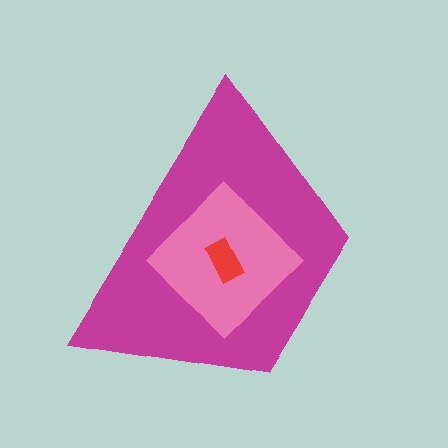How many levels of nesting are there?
3.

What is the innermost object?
The red rectangle.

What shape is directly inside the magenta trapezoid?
The pink diamond.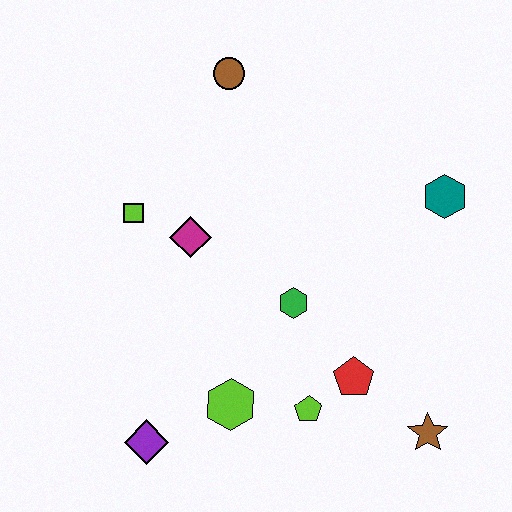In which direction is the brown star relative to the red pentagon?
The brown star is to the right of the red pentagon.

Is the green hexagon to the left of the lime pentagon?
Yes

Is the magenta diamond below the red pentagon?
No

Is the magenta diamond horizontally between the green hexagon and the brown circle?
No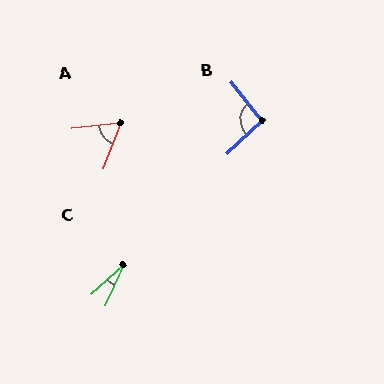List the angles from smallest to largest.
C (24°), A (62°), B (95°).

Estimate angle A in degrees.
Approximately 62 degrees.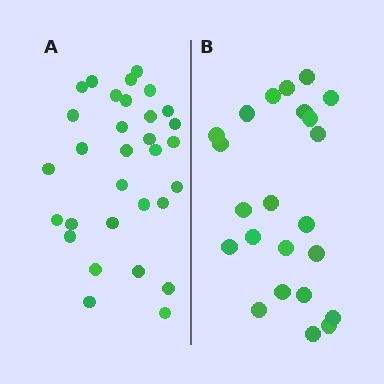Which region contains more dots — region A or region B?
Region A (the left region) has more dots.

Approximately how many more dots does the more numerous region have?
Region A has roughly 8 or so more dots than region B.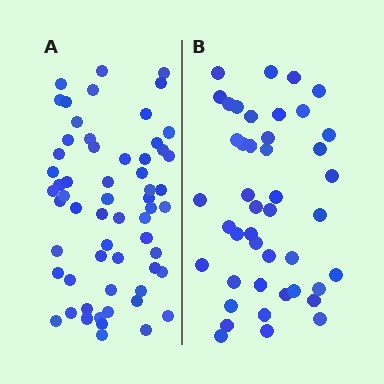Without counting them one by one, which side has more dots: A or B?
Region A (the left region) has more dots.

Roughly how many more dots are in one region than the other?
Region A has approximately 15 more dots than region B.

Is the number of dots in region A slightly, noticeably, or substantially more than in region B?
Region A has noticeably more, but not dramatically so. The ratio is roughly 1.4 to 1.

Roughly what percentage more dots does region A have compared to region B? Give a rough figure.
About 35% more.